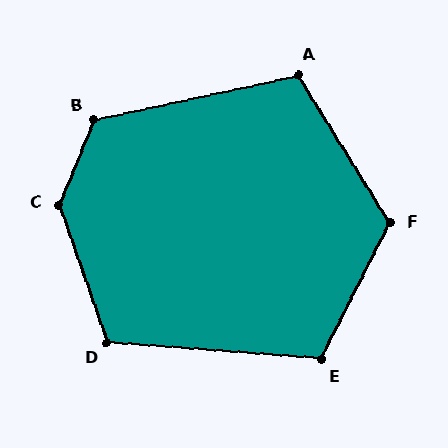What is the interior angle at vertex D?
Approximately 114 degrees (obtuse).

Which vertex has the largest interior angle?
C, at approximately 138 degrees.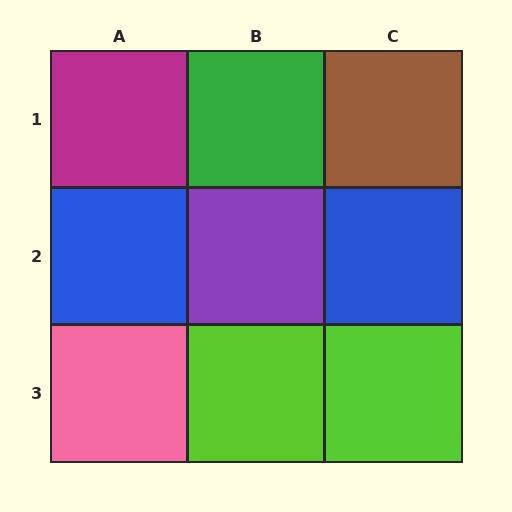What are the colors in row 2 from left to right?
Blue, purple, blue.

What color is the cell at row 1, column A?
Magenta.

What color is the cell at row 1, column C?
Brown.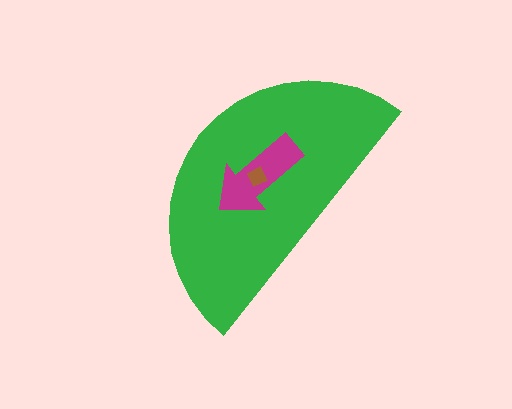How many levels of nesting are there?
3.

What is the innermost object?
The brown diamond.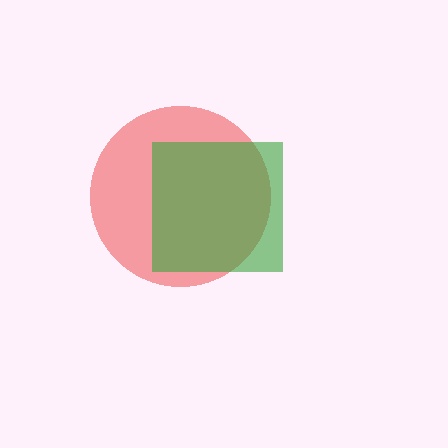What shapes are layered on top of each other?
The layered shapes are: a red circle, a green square.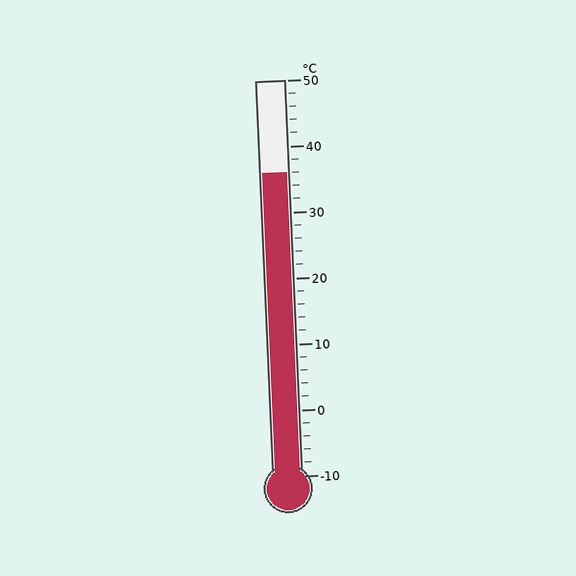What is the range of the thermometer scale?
The thermometer scale ranges from -10°C to 50°C.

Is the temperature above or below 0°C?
The temperature is above 0°C.